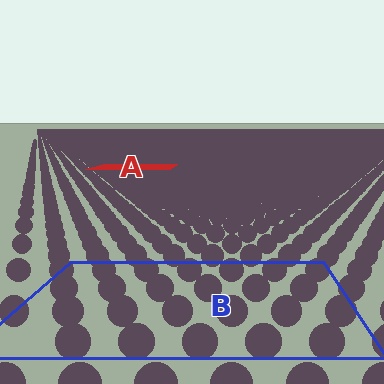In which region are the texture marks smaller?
The texture marks are smaller in region A, because it is farther away.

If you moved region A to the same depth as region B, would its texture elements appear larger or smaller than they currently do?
They would appear larger. At a closer depth, the same texture elements are projected at a bigger on-screen size.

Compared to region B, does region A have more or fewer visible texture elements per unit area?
Region A has more texture elements per unit area — they are packed more densely because it is farther away.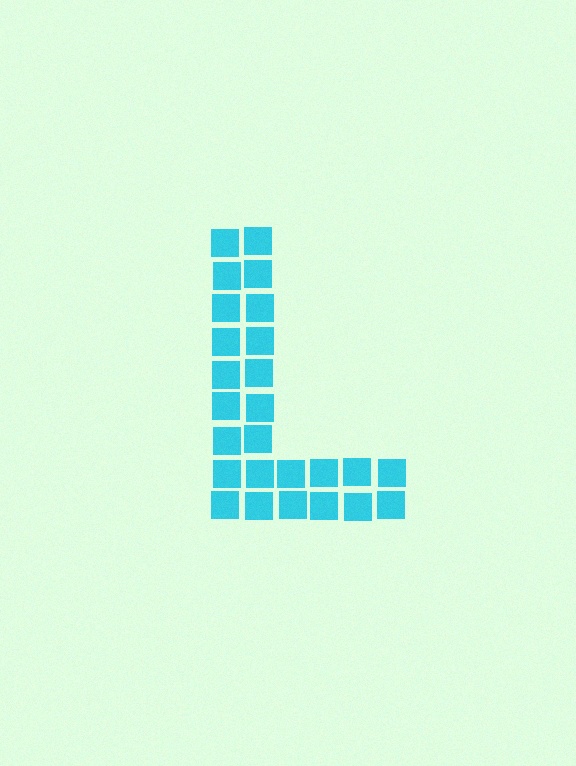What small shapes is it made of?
It is made of small squares.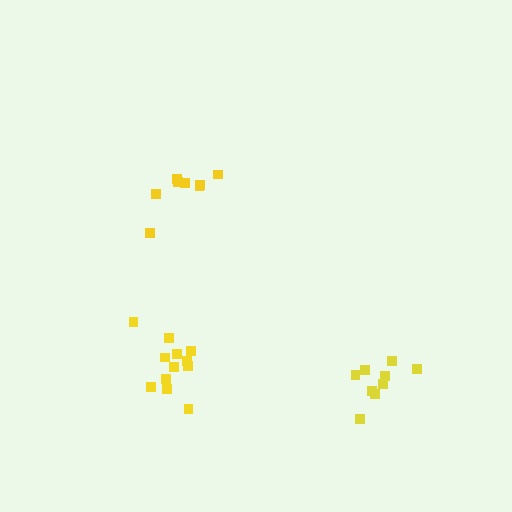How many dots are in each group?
Group 1: 8 dots, Group 2: 12 dots, Group 3: 9 dots (29 total).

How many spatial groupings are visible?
There are 3 spatial groupings.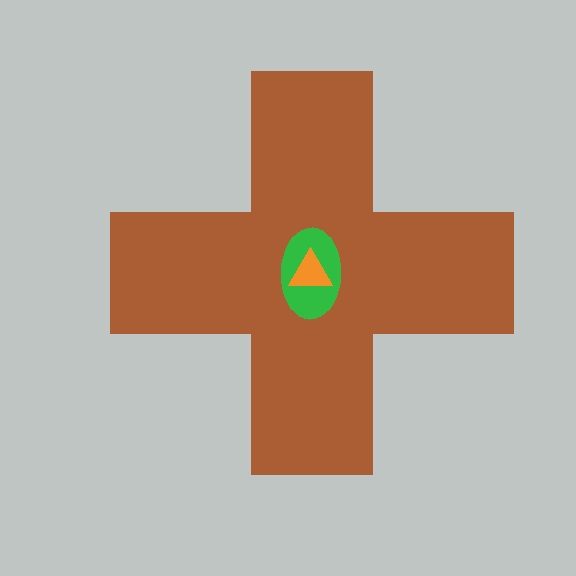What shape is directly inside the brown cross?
The green ellipse.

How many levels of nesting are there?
3.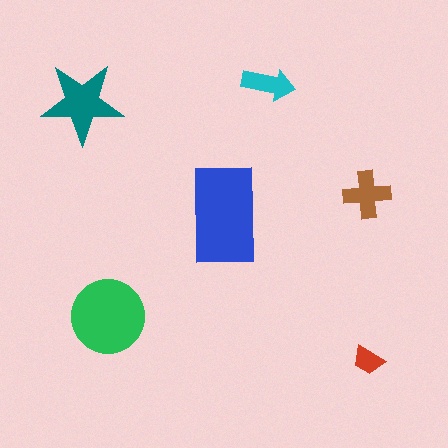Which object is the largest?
The blue rectangle.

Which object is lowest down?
The red trapezoid is bottommost.